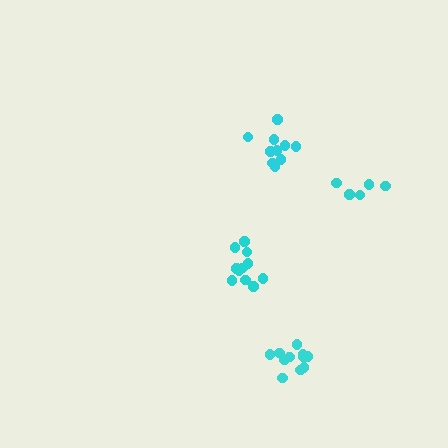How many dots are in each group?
Group 1: 11 dots, Group 2: 5 dots, Group 3: 11 dots, Group 4: 11 dots (38 total).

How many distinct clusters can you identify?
There are 4 distinct clusters.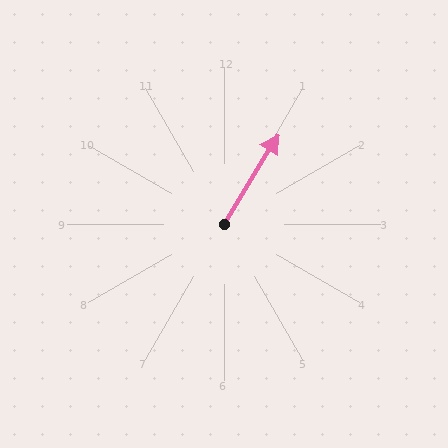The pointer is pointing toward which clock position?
Roughly 1 o'clock.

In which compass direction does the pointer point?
Northeast.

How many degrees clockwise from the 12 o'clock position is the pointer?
Approximately 31 degrees.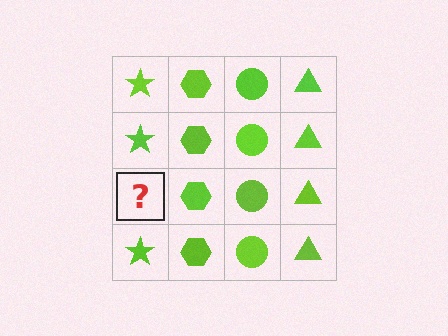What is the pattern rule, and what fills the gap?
The rule is that each column has a consistent shape. The gap should be filled with a lime star.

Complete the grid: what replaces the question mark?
The question mark should be replaced with a lime star.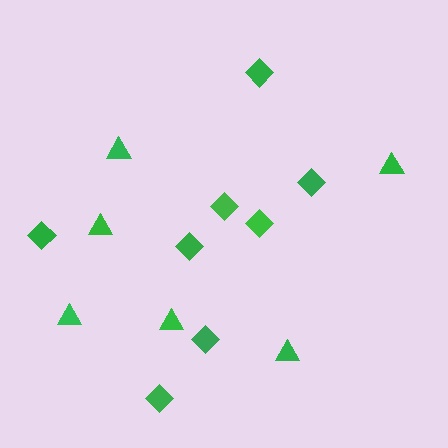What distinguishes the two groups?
There are 2 groups: one group of diamonds (8) and one group of triangles (6).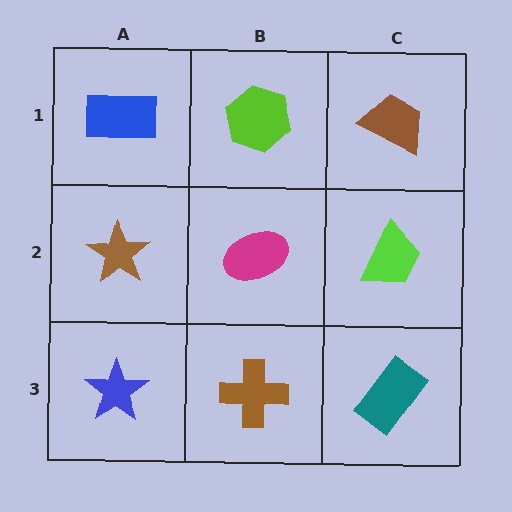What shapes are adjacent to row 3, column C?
A lime trapezoid (row 2, column C), a brown cross (row 3, column B).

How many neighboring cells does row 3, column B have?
3.